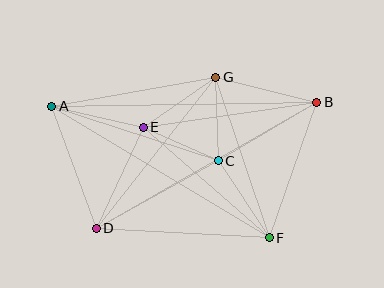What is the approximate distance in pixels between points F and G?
The distance between F and G is approximately 169 pixels.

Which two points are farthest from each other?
Points A and B are farthest from each other.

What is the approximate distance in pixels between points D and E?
The distance between D and E is approximately 111 pixels.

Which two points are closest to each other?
Points C and E are closest to each other.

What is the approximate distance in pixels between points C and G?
The distance between C and G is approximately 84 pixels.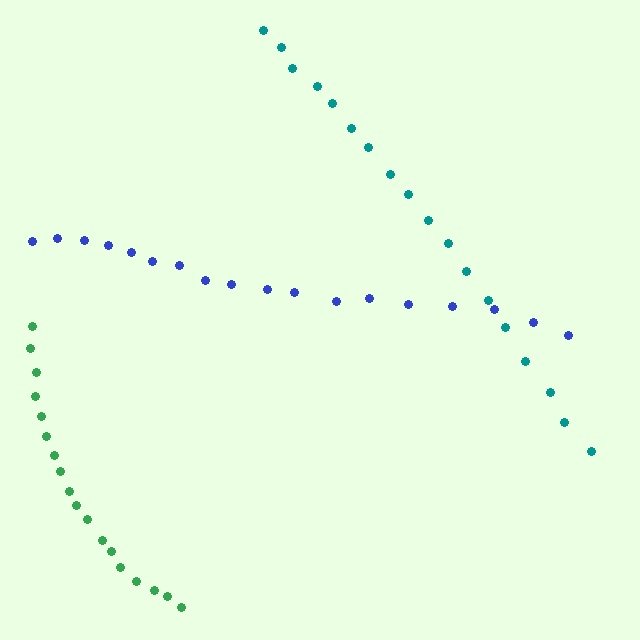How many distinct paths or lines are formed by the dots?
There are 3 distinct paths.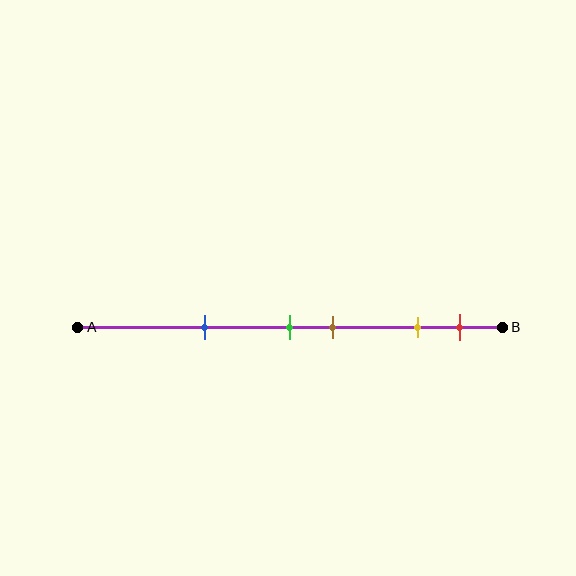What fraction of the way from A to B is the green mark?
The green mark is approximately 50% (0.5) of the way from A to B.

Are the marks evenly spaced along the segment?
No, the marks are not evenly spaced.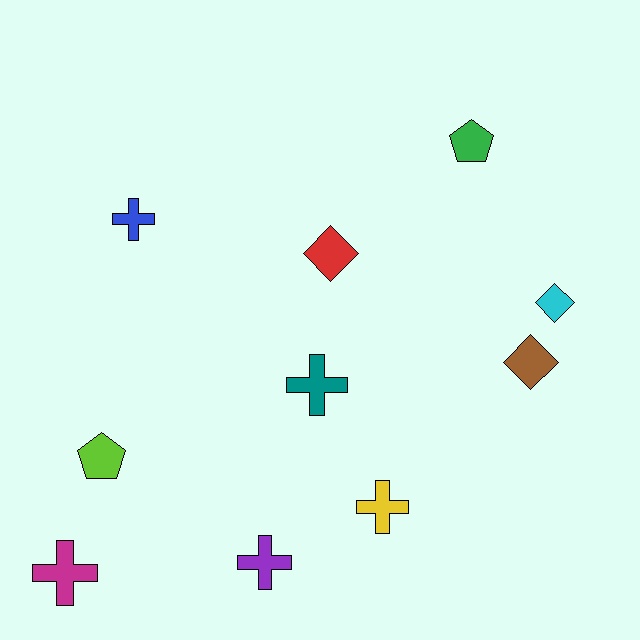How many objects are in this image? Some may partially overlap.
There are 10 objects.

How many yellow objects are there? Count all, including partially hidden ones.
There is 1 yellow object.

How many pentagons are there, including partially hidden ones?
There are 2 pentagons.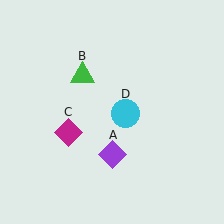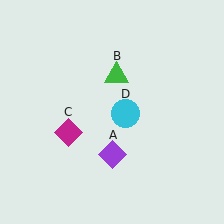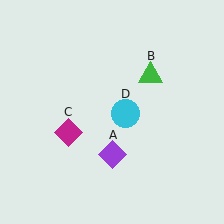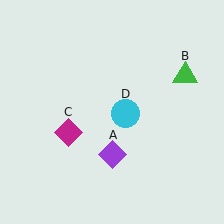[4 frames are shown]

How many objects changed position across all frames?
1 object changed position: green triangle (object B).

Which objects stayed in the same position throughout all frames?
Purple diamond (object A) and magenta diamond (object C) and cyan circle (object D) remained stationary.